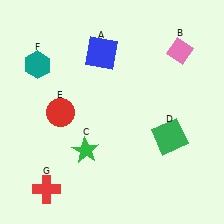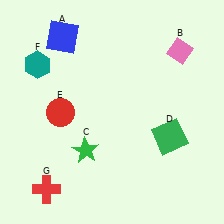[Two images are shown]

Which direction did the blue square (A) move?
The blue square (A) moved left.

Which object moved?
The blue square (A) moved left.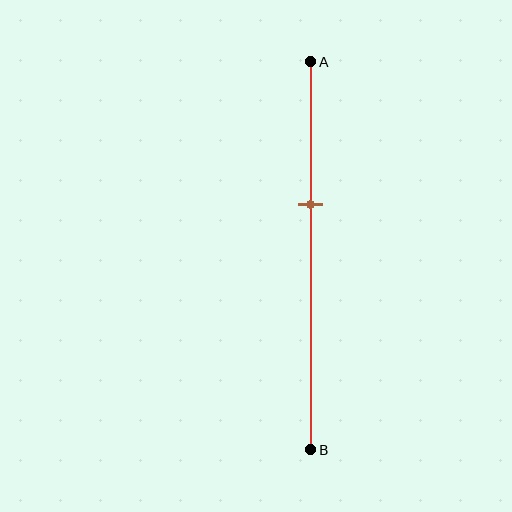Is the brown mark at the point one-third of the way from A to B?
No, the mark is at about 35% from A, not at the 33% one-third point.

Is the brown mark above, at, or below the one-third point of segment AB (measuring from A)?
The brown mark is below the one-third point of segment AB.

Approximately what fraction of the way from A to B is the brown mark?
The brown mark is approximately 35% of the way from A to B.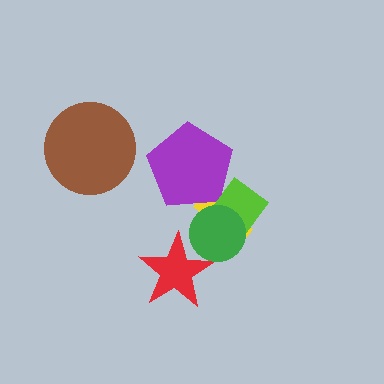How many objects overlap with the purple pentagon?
2 objects overlap with the purple pentagon.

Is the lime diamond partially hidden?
Yes, it is partially covered by another shape.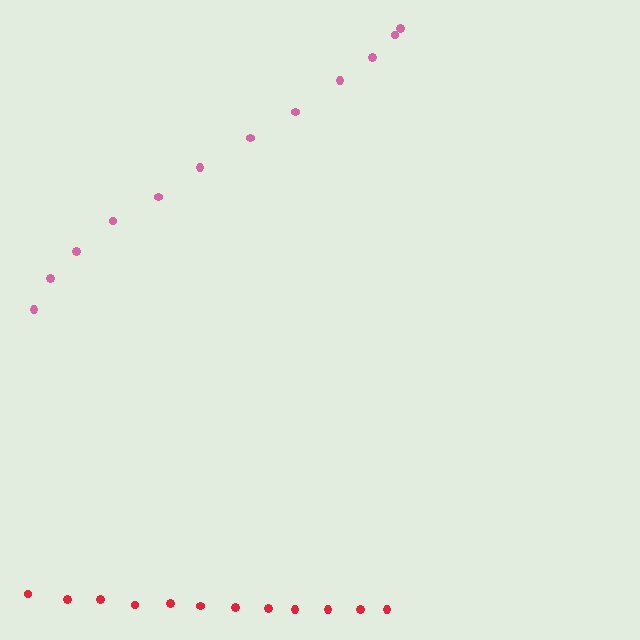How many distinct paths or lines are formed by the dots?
There are 2 distinct paths.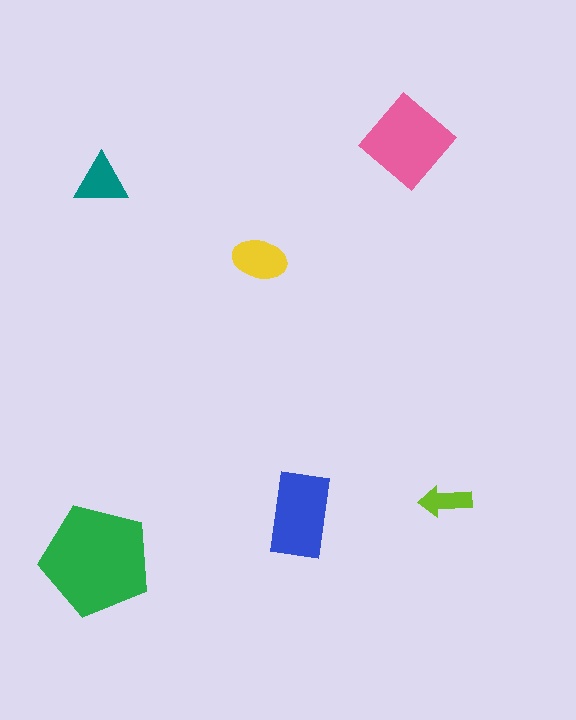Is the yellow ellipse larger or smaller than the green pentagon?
Smaller.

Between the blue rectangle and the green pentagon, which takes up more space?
The green pentagon.